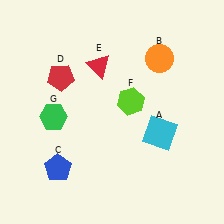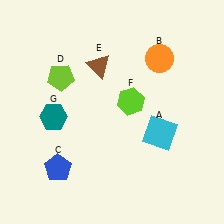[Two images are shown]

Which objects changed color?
D changed from red to lime. E changed from red to brown. G changed from green to teal.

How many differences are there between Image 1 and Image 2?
There are 3 differences between the two images.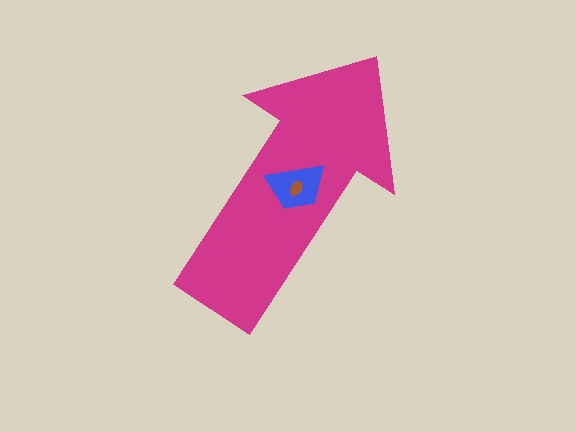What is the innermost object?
The brown ellipse.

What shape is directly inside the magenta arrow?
The blue trapezoid.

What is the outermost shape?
The magenta arrow.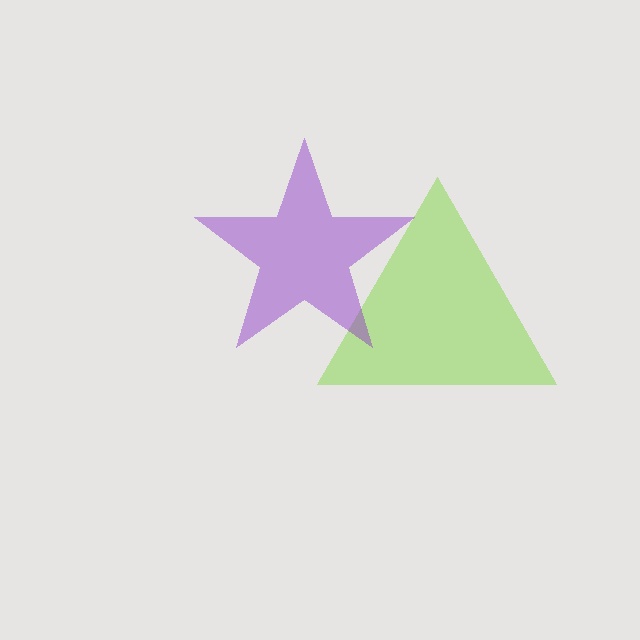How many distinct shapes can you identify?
There are 2 distinct shapes: a lime triangle, a purple star.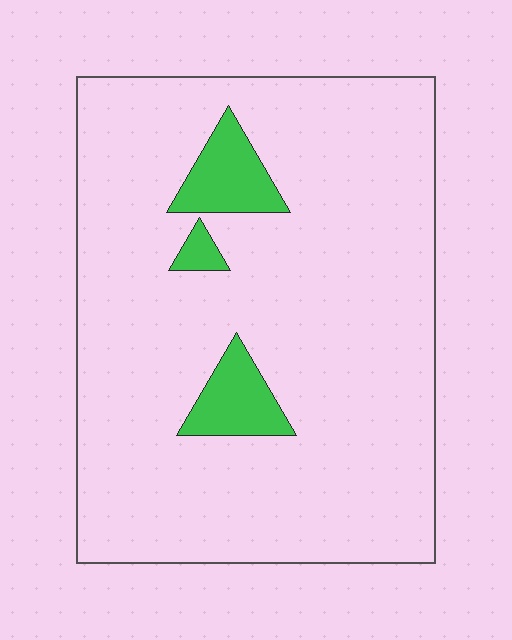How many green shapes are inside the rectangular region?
3.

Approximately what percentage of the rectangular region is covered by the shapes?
Approximately 10%.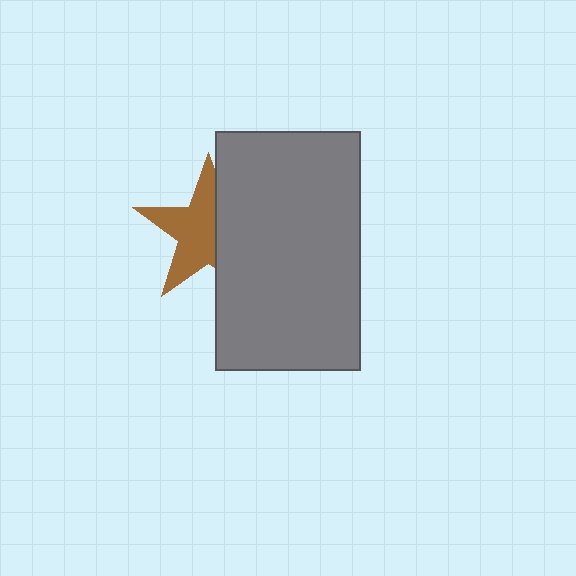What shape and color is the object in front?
The object in front is a gray rectangle.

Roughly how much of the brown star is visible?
About half of it is visible (roughly 60%).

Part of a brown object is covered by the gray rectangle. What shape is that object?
It is a star.